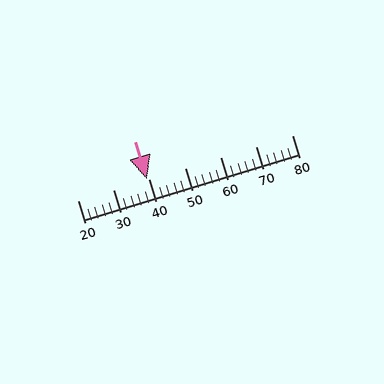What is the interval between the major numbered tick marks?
The major tick marks are spaced 10 units apart.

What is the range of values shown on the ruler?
The ruler shows values from 20 to 80.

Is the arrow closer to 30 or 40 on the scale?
The arrow is closer to 40.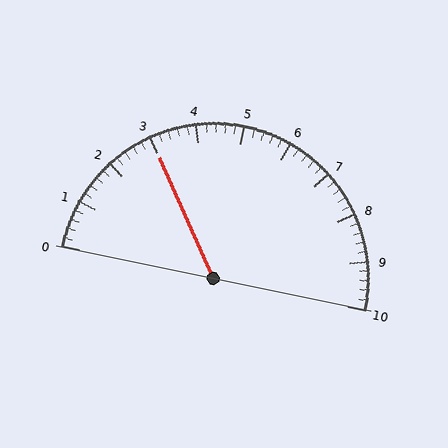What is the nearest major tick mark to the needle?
The nearest major tick mark is 3.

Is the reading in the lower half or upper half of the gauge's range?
The reading is in the lower half of the range (0 to 10).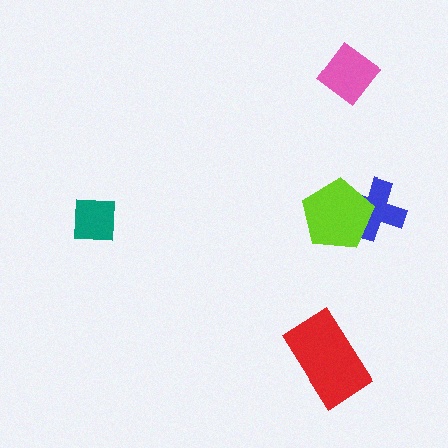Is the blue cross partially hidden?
Yes, it is partially covered by another shape.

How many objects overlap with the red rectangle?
0 objects overlap with the red rectangle.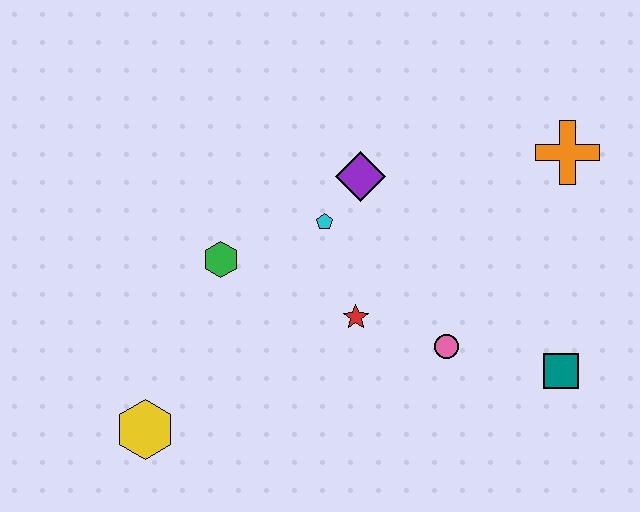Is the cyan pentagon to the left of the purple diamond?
Yes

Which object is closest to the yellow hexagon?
The green hexagon is closest to the yellow hexagon.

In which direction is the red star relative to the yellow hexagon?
The red star is to the right of the yellow hexagon.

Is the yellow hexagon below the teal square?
Yes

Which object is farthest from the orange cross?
The yellow hexagon is farthest from the orange cross.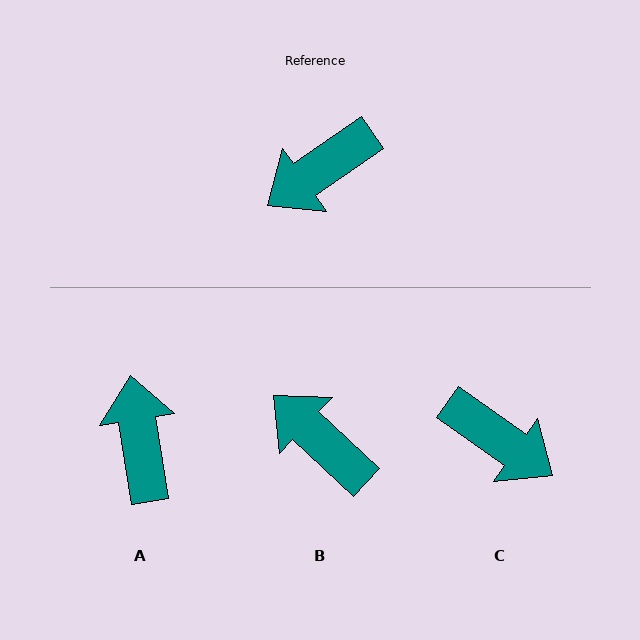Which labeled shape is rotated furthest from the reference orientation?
A, about 116 degrees away.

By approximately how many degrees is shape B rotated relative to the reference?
Approximately 78 degrees clockwise.